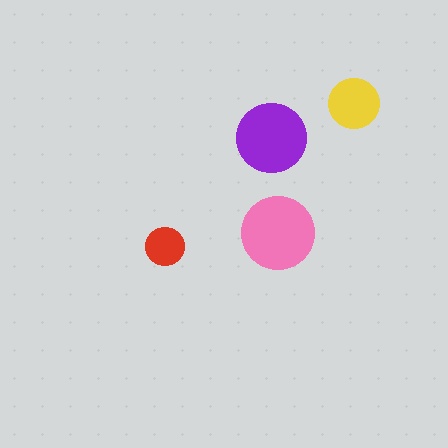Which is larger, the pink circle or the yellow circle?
The pink one.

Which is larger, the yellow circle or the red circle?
The yellow one.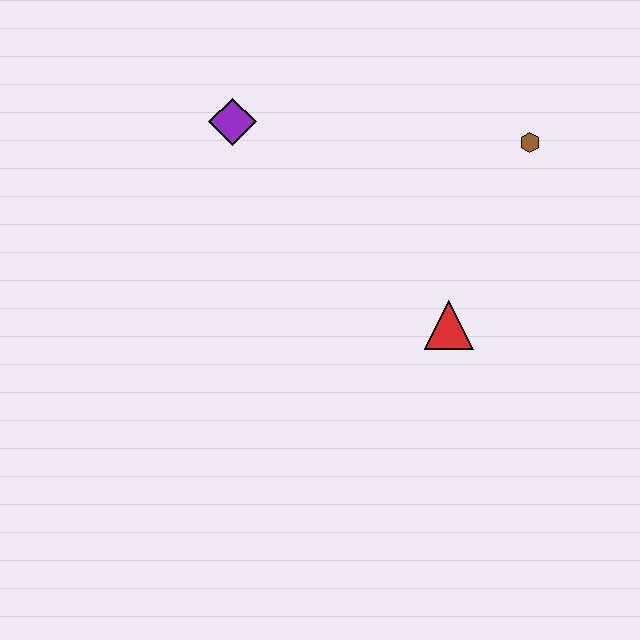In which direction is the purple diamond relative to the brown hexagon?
The purple diamond is to the left of the brown hexagon.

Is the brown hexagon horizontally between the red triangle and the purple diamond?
No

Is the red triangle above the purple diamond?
No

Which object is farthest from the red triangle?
The purple diamond is farthest from the red triangle.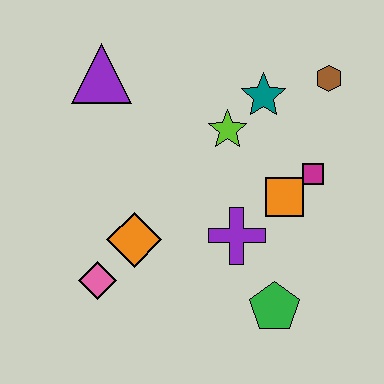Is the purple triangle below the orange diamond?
No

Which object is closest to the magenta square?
The orange square is closest to the magenta square.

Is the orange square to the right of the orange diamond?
Yes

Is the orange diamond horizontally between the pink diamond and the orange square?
Yes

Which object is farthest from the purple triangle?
The green pentagon is farthest from the purple triangle.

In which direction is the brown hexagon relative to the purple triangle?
The brown hexagon is to the right of the purple triangle.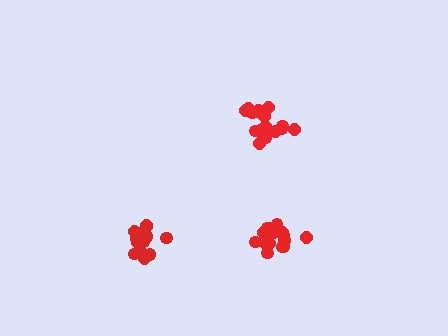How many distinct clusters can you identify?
There are 3 distinct clusters.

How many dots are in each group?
Group 1: 19 dots, Group 2: 18 dots, Group 3: 16 dots (53 total).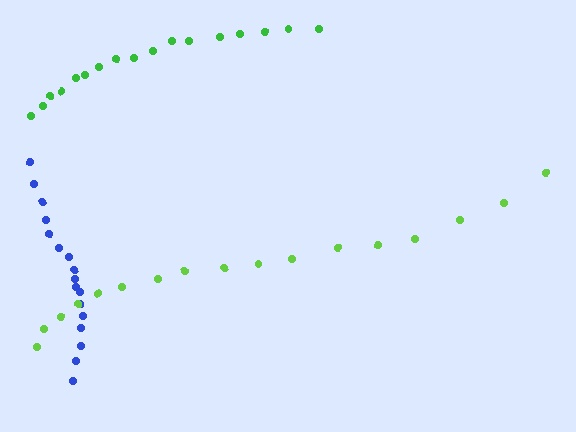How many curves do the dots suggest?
There are 3 distinct paths.